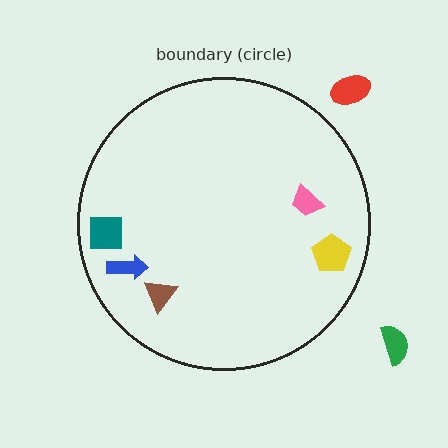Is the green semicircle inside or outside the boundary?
Outside.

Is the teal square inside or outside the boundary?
Inside.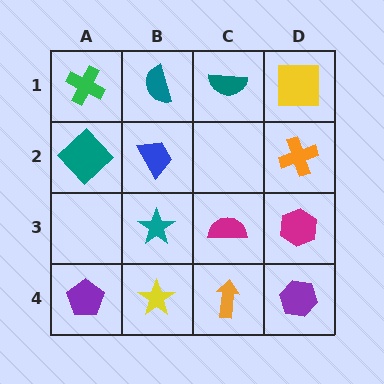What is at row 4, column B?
A yellow star.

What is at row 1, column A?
A green cross.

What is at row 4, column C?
An orange arrow.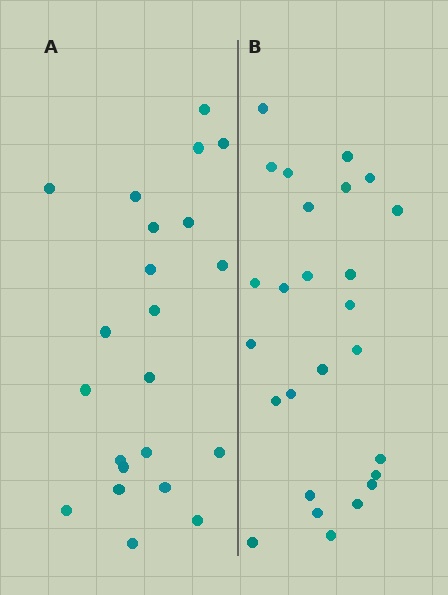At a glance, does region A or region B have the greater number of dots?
Region B (the right region) has more dots.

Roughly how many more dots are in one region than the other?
Region B has about 4 more dots than region A.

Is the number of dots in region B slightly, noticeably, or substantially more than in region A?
Region B has only slightly more — the two regions are fairly close. The ratio is roughly 1.2 to 1.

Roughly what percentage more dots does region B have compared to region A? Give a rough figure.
About 20% more.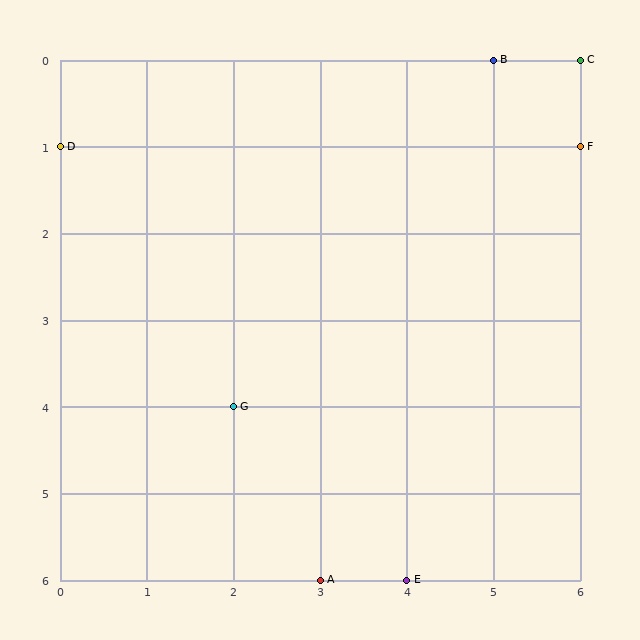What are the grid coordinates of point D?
Point D is at grid coordinates (0, 1).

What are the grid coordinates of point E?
Point E is at grid coordinates (4, 6).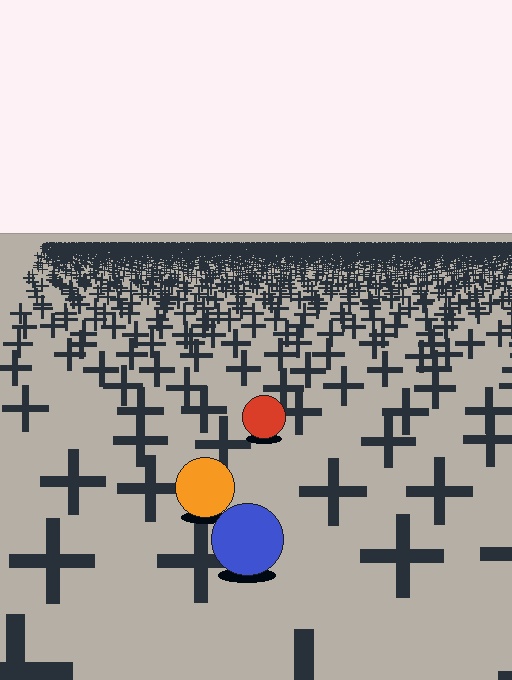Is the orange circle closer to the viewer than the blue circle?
No. The blue circle is closer — you can tell from the texture gradient: the ground texture is coarser near it.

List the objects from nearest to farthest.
From nearest to farthest: the blue circle, the orange circle, the red circle.